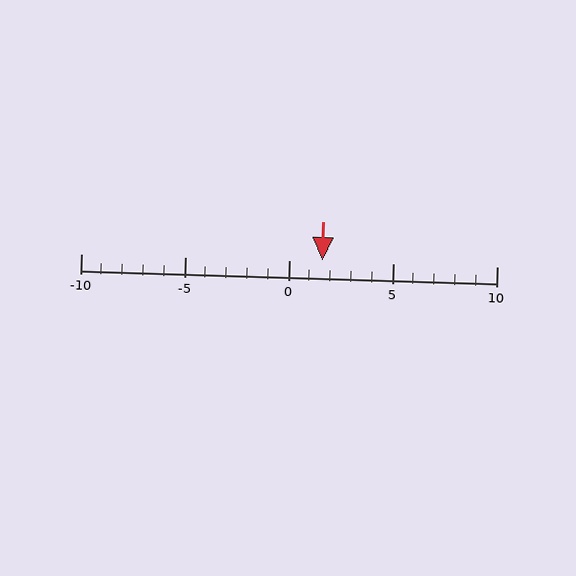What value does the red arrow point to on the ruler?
The red arrow points to approximately 2.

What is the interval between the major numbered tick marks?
The major tick marks are spaced 5 units apart.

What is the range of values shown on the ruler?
The ruler shows values from -10 to 10.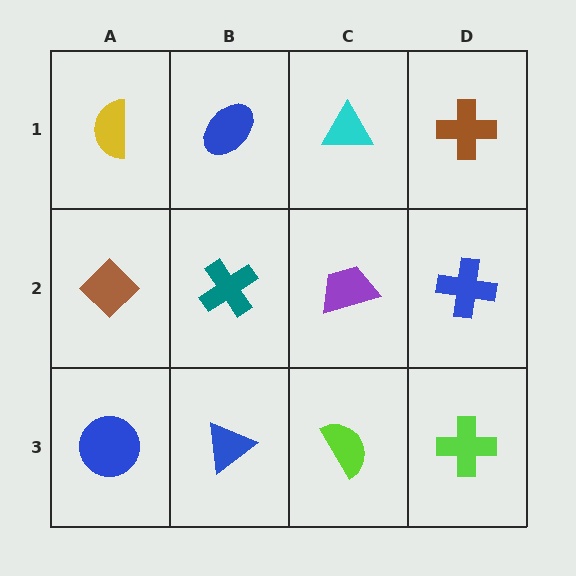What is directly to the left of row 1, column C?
A blue ellipse.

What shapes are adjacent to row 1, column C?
A purple trapezoid (row 2, column C), a blue ellipse (row 1, column B), a brown cross (row 1, column D).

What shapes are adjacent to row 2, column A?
A yellow semicircle (row 1, column A), a blue circle (row 3, column A), a teal cross (row 2, column B).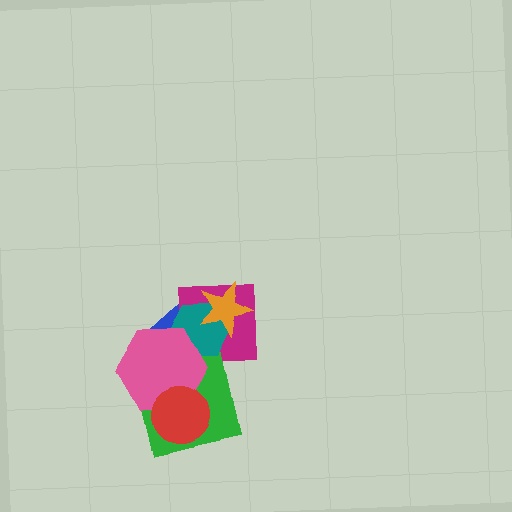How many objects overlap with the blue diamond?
5 objects overlap with the blue diamond.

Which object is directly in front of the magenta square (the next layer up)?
The teal hexagon is directly in front of the magenta square.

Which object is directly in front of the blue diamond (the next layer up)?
The magenta square is directly in front of the blue diamond.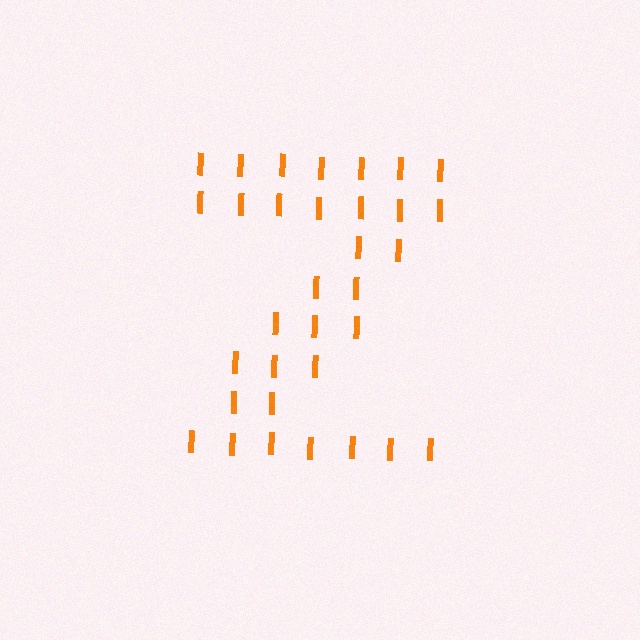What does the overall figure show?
The overall figure shows the letter Z.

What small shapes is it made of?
It is made of small letter I's.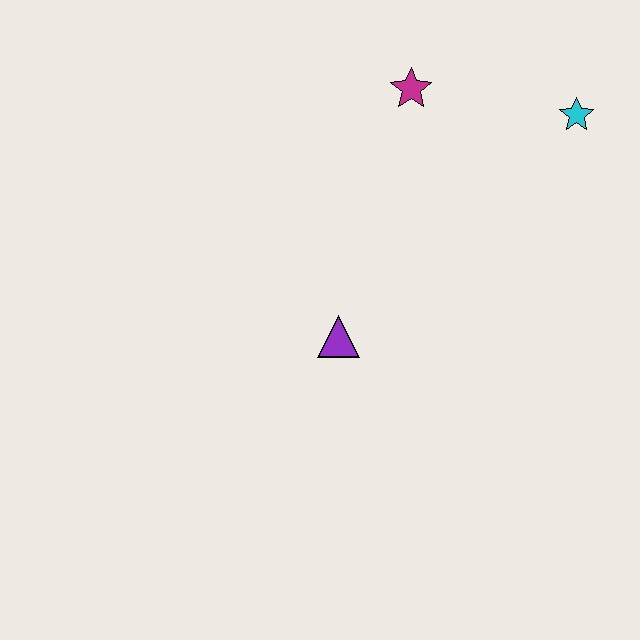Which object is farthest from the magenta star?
The purple triangle is farthest from the magenta star.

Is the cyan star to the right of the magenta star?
Yes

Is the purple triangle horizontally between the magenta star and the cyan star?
No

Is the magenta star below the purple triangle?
No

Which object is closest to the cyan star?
The magenta star is closest to the cyan star.